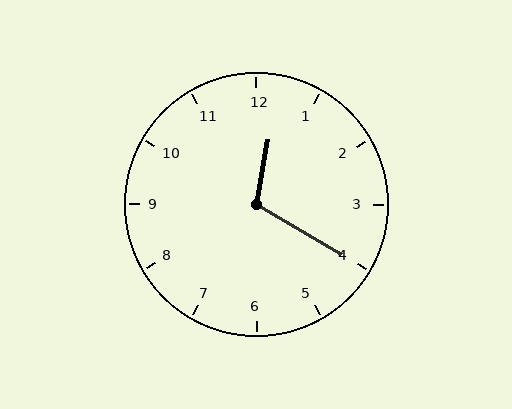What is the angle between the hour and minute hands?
Approximately 110 degrees.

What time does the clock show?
12:20.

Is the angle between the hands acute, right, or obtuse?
It is obtuse.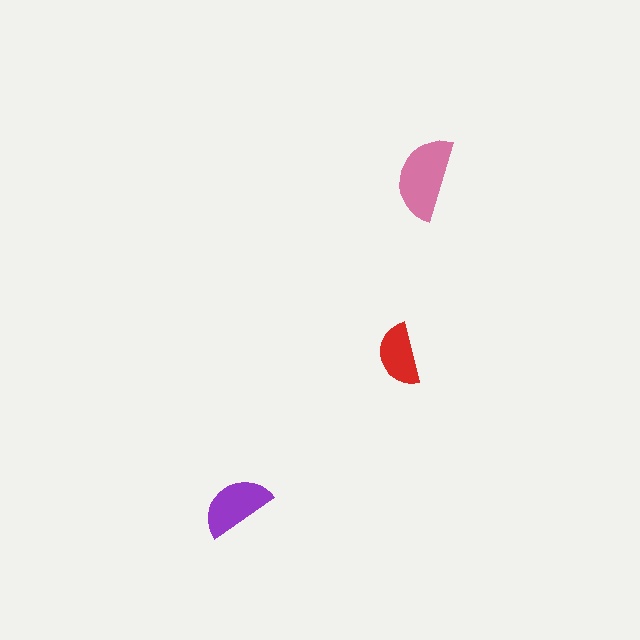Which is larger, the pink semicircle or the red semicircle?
The pink one.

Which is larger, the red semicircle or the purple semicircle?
The purple one.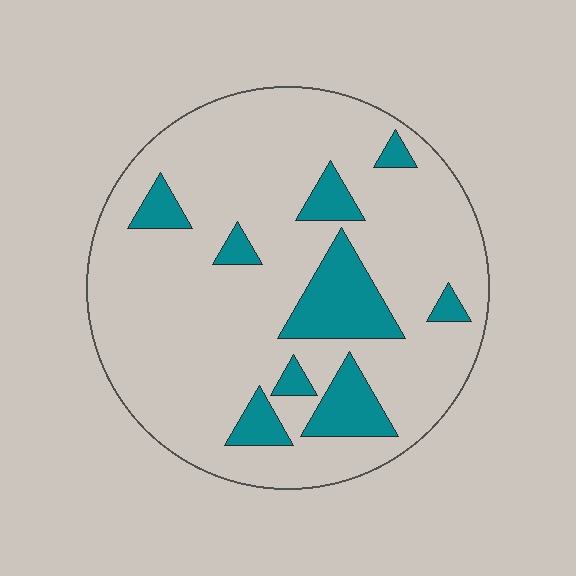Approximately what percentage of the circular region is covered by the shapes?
Approximately 15%.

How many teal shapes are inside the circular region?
9.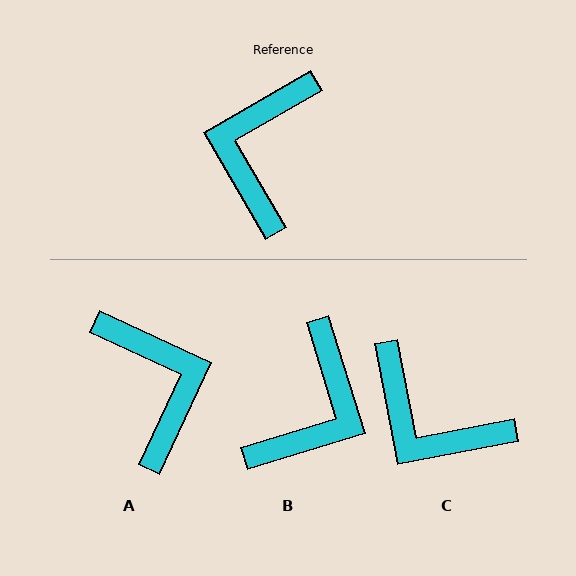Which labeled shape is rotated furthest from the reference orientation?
B, about 167 degrees away.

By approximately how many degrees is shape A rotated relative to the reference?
Approximately 145 degrees clockwise.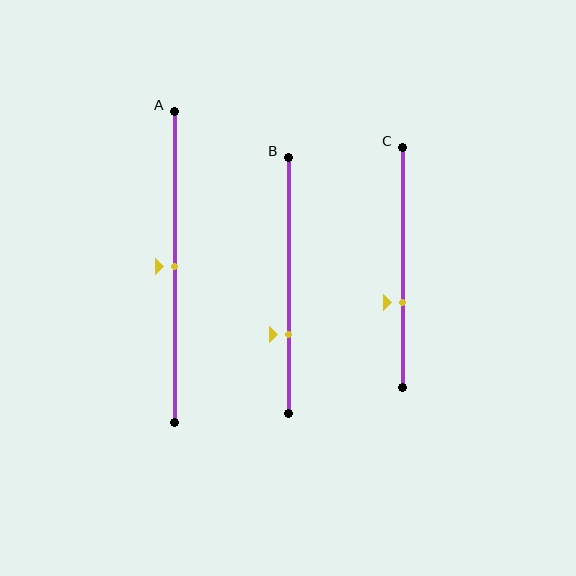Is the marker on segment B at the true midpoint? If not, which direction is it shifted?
No, the marker on segment B is shifted downward by about 19% of the segment length.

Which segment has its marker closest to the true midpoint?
Segment A has its marker closest to the true midpoint.